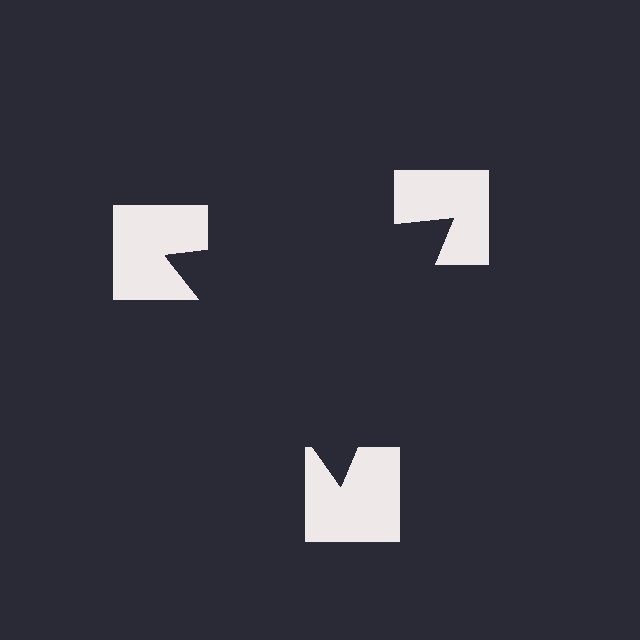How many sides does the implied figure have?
3 sides.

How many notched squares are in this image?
There are 3 — one at each vertex of the illusory triangle.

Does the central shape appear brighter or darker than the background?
It typically appears slightly darker than the background, even though no actual brightness change is drawn.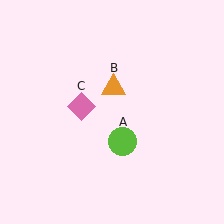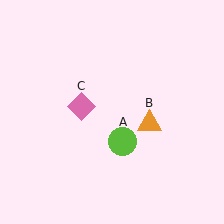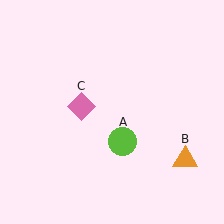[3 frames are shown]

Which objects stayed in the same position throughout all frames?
Lime circle (object A) and pink diamond (object C) remained stationary.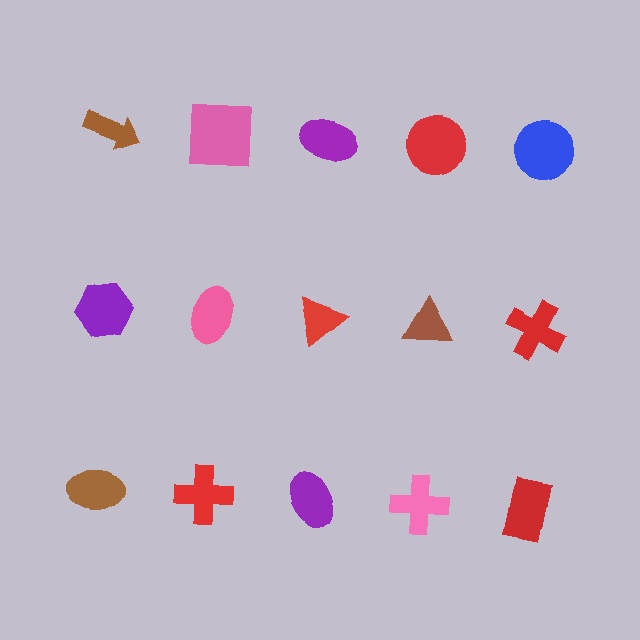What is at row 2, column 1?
A purple hexagon.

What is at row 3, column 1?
A brown ellipse.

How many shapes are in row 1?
5 shapes.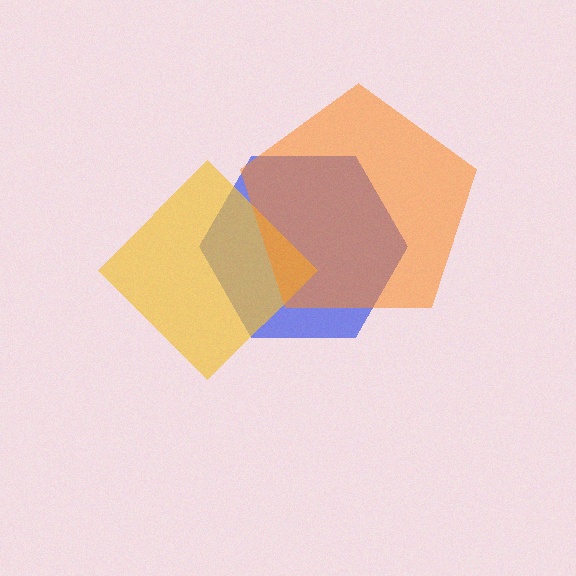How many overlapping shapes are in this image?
There are 3 overlapping shapes in the image.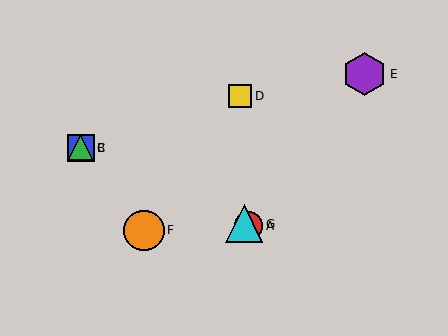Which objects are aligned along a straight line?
Objects A, B, C, G are aligned along a straight line.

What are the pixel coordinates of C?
Object C is at (81, 148).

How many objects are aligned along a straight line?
4 objects (A, B, C, G) are aligned along a straight line.